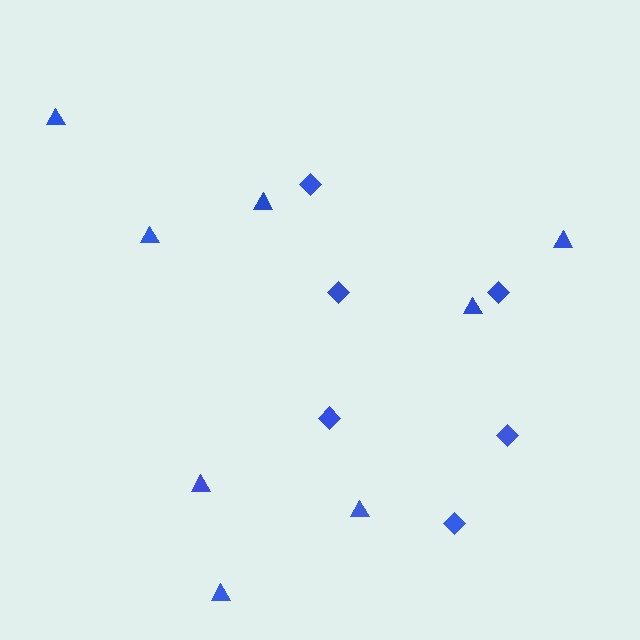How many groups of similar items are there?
There are 2 groups: one group of triangles (8) and one group of diamonds (6).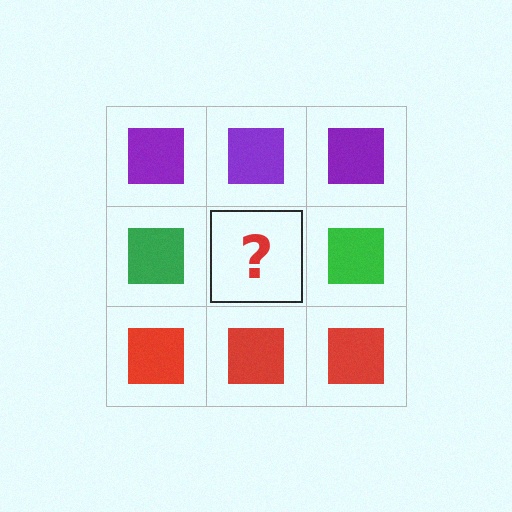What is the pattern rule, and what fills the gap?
The rule is that each row has a consistent color. The gap should be filled with a green square.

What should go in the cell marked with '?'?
The missing cell should contain a green square.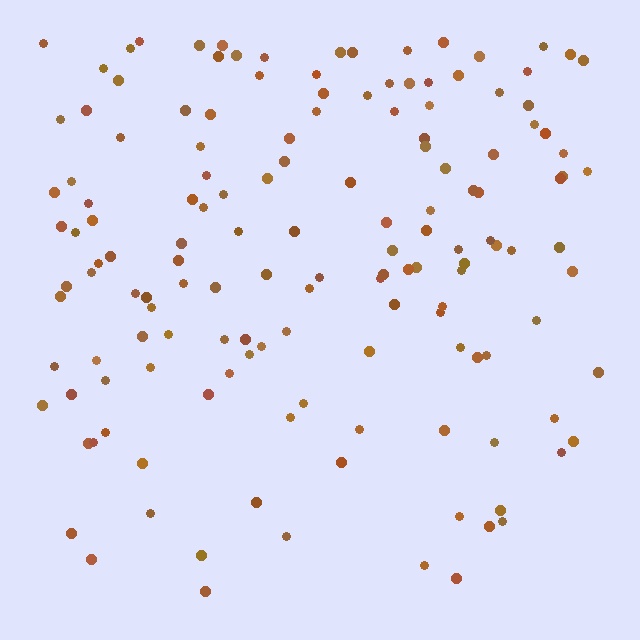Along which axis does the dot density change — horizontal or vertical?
Vertical.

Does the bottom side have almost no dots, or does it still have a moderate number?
Still a moderate number, just noticeably fewer than the top.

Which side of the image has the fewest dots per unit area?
The bottom.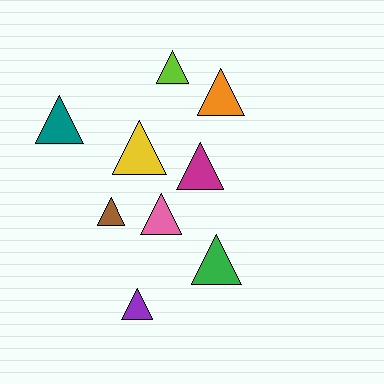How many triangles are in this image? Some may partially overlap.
There are 9 triangles.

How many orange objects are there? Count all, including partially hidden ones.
There is 1 orange object.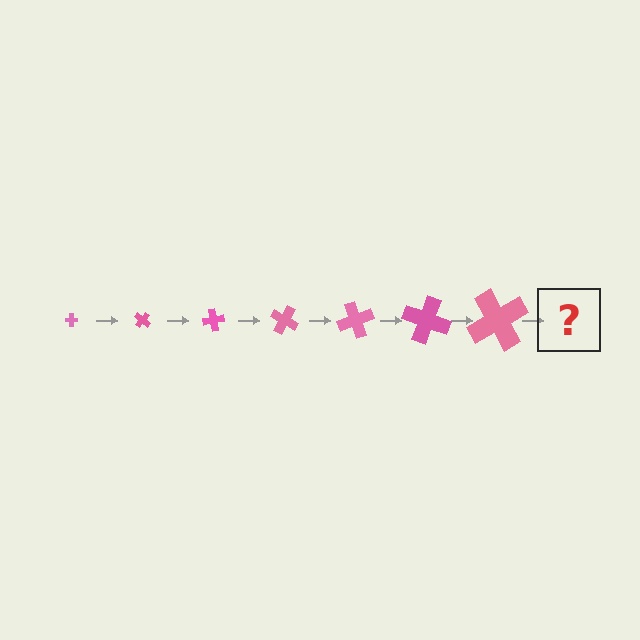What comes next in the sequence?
The next element should be a cross, larger than the previous one and rotated 280 degrees from the start.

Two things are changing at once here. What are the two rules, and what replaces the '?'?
The two rules are that the cross grows larger each step and it rotates 40 degrees each step. The '?' should be a cross, larger than the previous one and rotated 280 degrees from the start.